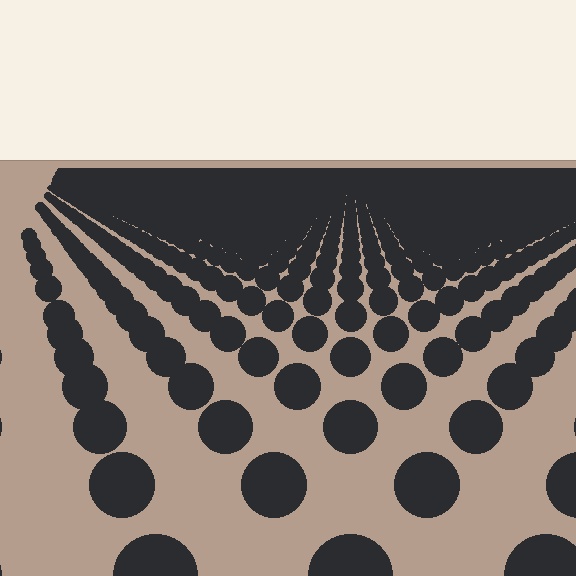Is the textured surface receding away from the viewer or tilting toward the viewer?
The surface is receding away from the viewer. Texture elements get smaller and denser toward the top.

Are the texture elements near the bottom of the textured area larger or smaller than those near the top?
Larger. Near the bottom, elements are closer to the viewer and appear at a bigger on-screen size.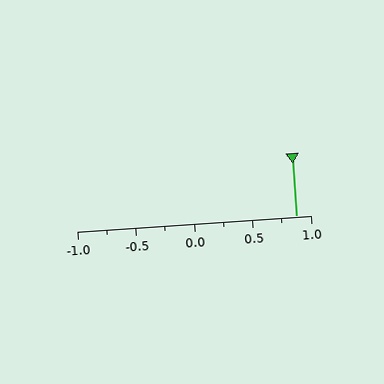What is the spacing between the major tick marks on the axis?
The major ticks are spaced 0.5 apart.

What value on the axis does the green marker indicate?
The marker indicates approximately 0.88.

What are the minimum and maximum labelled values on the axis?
The axis runs from -1.0 to 1.0.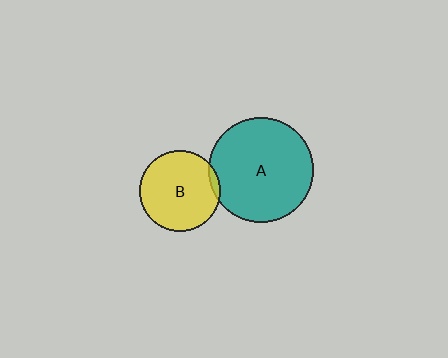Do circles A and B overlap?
Yes.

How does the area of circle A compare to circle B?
Approximately 1.7 times.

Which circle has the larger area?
Circle A (teal).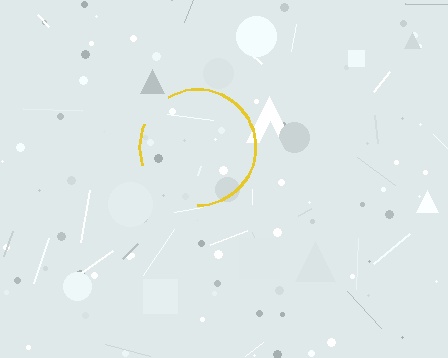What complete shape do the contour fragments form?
The contour fragments form a circle.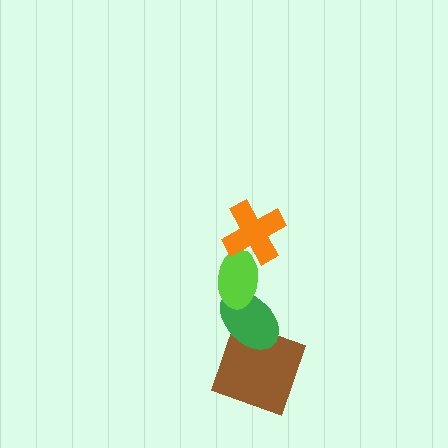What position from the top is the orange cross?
The orange cross is 1st from the top.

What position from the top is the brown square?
The brown square is 4th from the top.